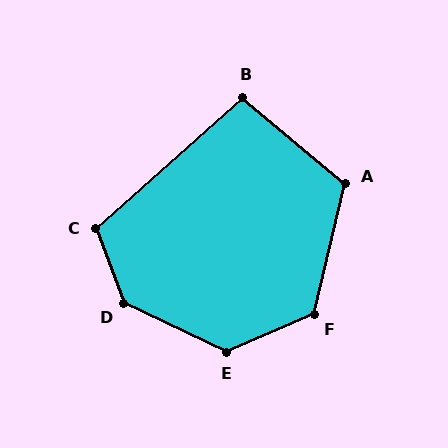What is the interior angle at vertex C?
Approximately 112 degrees (obtuse).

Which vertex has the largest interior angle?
D, at approximately 135 degrees.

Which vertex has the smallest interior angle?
B, at approximately 98 degrees.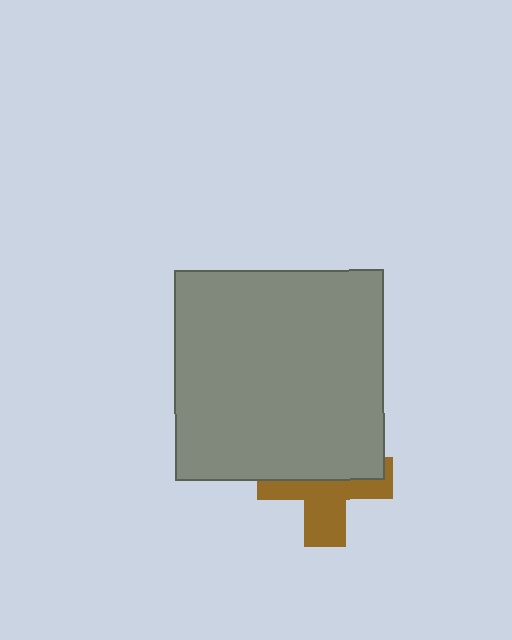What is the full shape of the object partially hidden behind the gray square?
The partially hidden object is a brown cross.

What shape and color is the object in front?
The object in front is a gray square.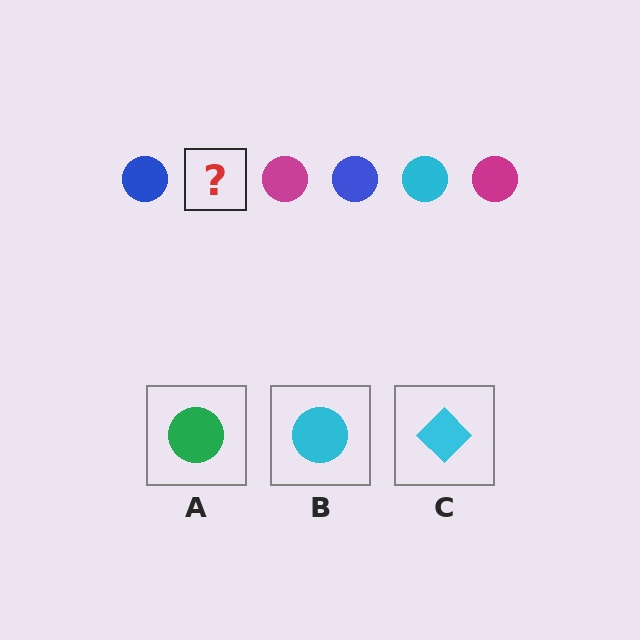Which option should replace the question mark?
Option B.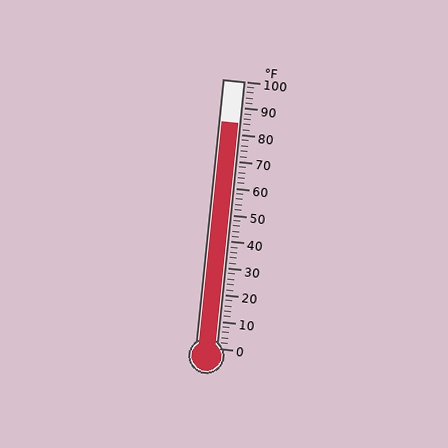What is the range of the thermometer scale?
The thermometer scale ranges from 0°F to 100°F.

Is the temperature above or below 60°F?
The temperature is above 60°F.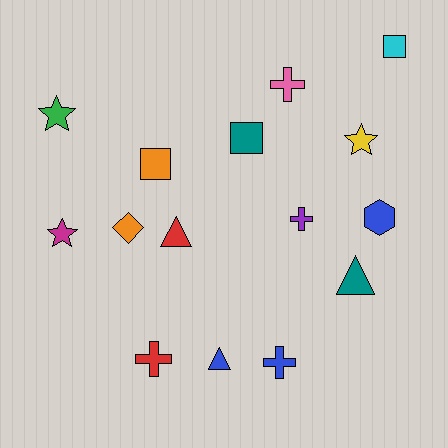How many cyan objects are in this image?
There is 1 cyan object.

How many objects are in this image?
There are 15 objects.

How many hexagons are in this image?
There is 1 hexagon.